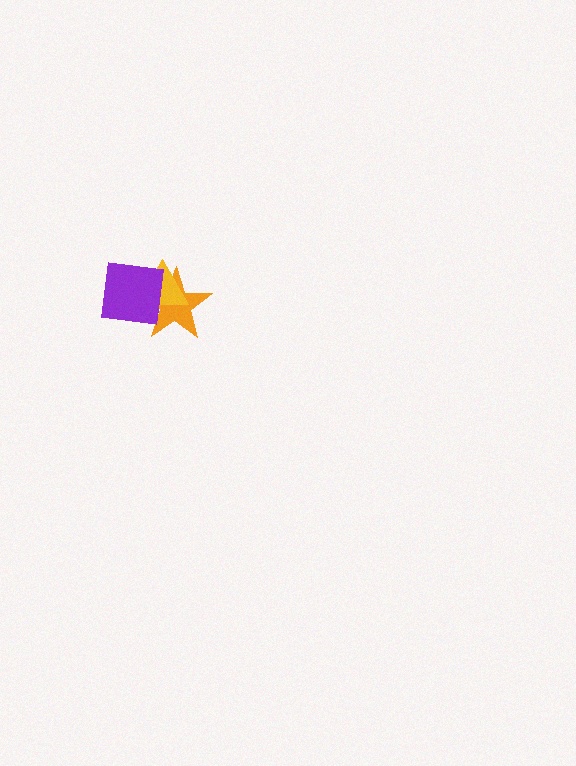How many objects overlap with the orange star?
2 objects overlap with the orange star.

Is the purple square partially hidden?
No, no other shape covers it.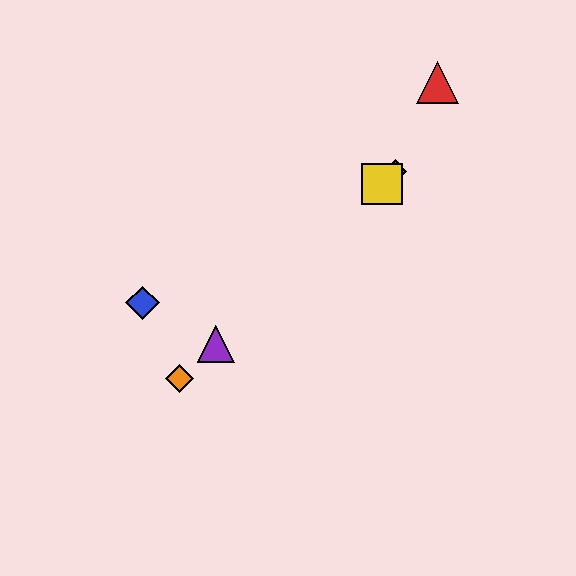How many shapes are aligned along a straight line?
4 shapes (the green diamond, the yellow square, the purple triangle, the orange diamond) are aligned along a straight line.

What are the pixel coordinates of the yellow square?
The yellow square is at (382, 184).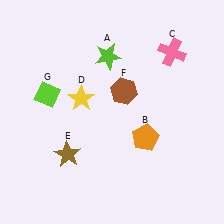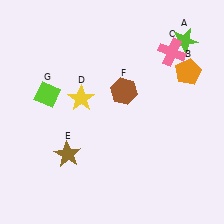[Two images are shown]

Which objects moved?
The objects that moved are: the lime star (A), the orange pentagon (B).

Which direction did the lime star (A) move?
The lime star (A) moved right.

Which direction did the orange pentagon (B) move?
The orange pentagon (B) moved up.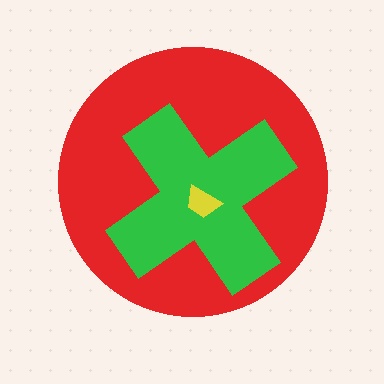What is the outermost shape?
The red circle.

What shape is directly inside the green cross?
The yellow trapezoid.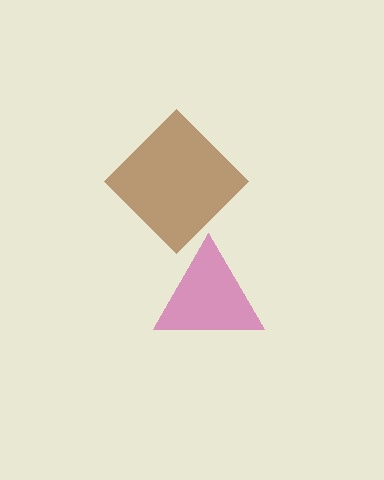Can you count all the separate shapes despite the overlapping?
Yes, there are 2 separate shapes.